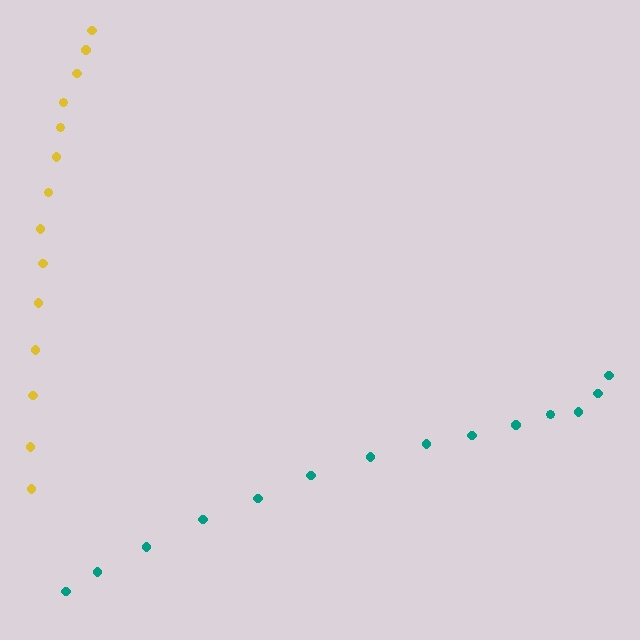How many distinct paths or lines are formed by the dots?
There are 2 distinct paths.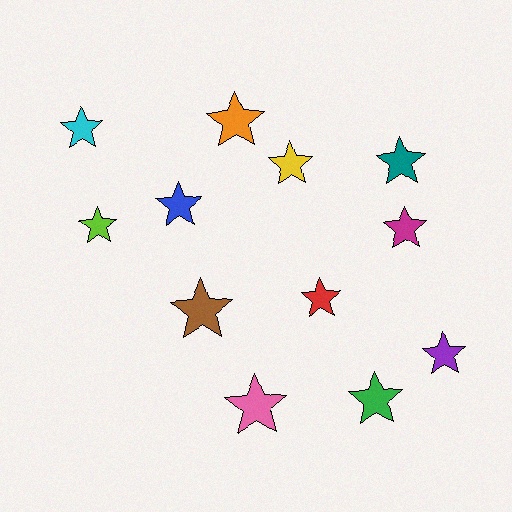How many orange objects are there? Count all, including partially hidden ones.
There is 1 orange object.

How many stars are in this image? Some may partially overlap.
There are 12 stars.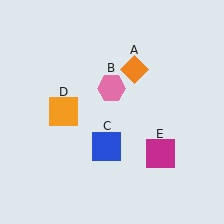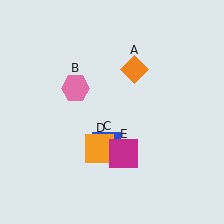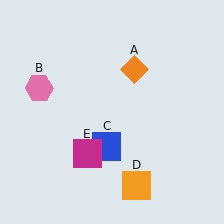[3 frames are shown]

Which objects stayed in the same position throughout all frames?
Orange diamond (object A) and blue square (object C) remained stationary.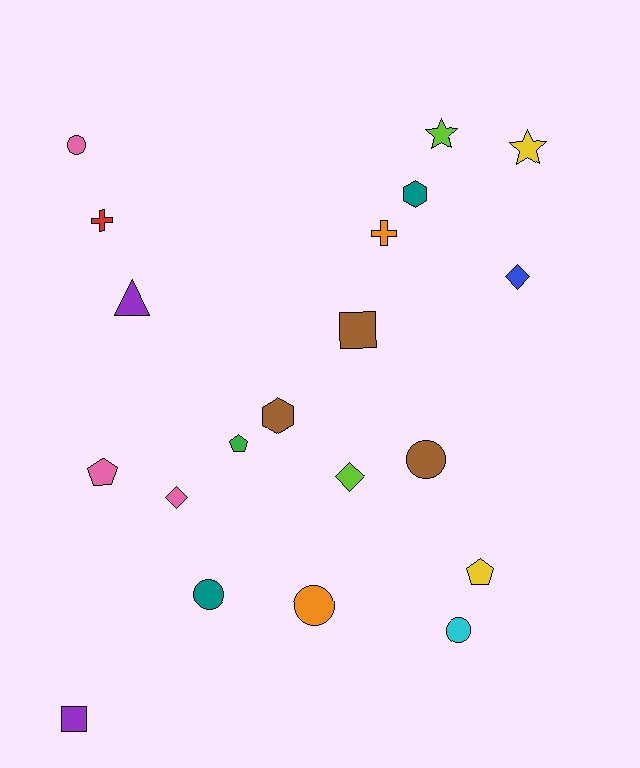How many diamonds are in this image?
There are 3 diamonds.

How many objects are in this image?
There are 20 objects.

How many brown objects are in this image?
There are 3 brown objects.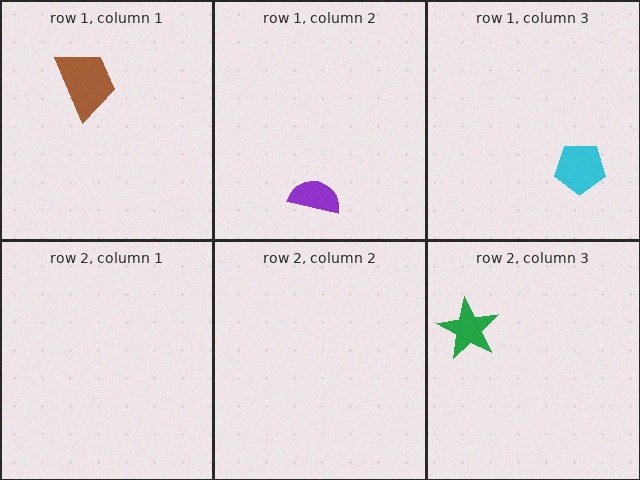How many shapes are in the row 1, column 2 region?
1.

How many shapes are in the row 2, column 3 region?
1.